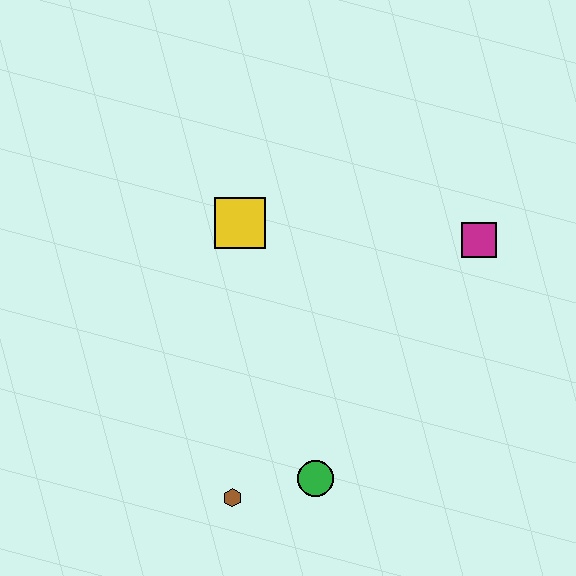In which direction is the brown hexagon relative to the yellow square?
The brown hexagon is below the yellow square.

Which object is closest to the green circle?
The brown hexagon is closest to the green circle.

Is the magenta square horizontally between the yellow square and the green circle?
No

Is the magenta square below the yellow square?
Yes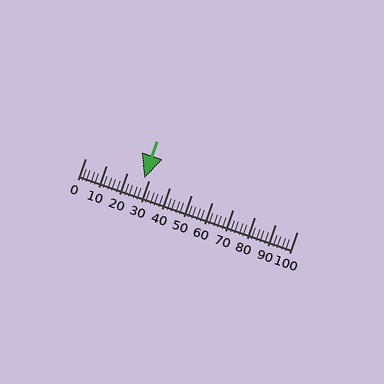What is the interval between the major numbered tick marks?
The major tick marks are spaced 10 units apart.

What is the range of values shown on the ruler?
The ruler shows values from 0 to 100.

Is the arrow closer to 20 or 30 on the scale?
The arrow is closer to 30.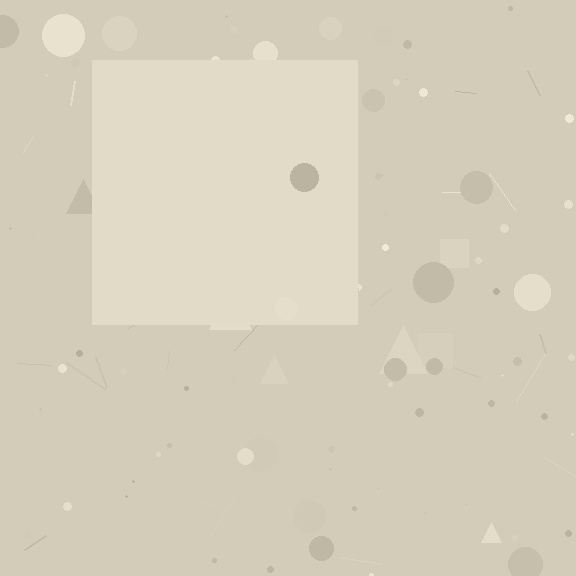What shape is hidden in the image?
A square is hidden in the image.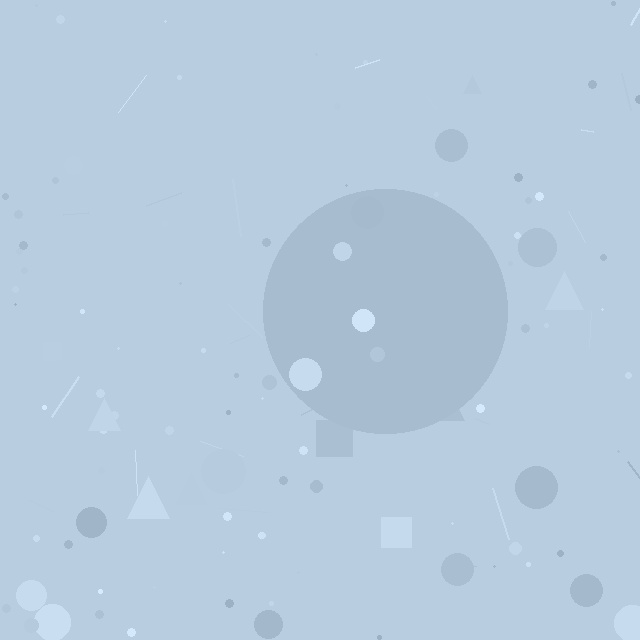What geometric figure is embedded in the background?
A circle is embedded in the background.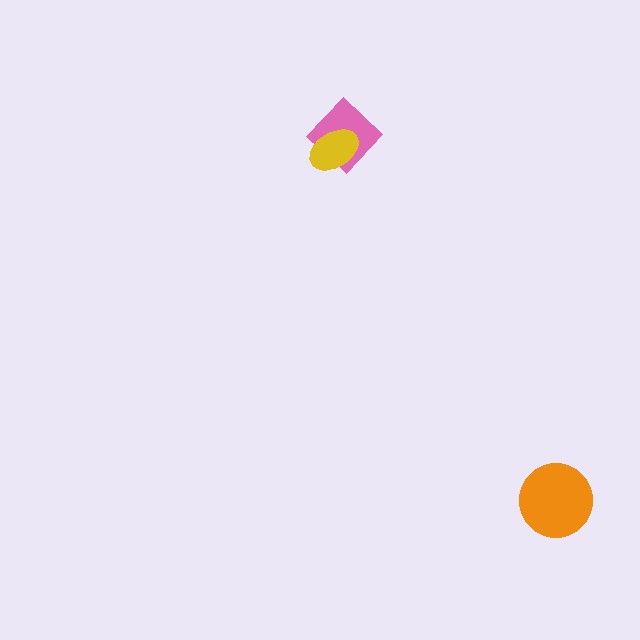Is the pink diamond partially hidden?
Yes, it is partially covered by another shape.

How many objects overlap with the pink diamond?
1 object overlaps with the pink diamond.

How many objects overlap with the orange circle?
0 objects overlap with the orange circle.